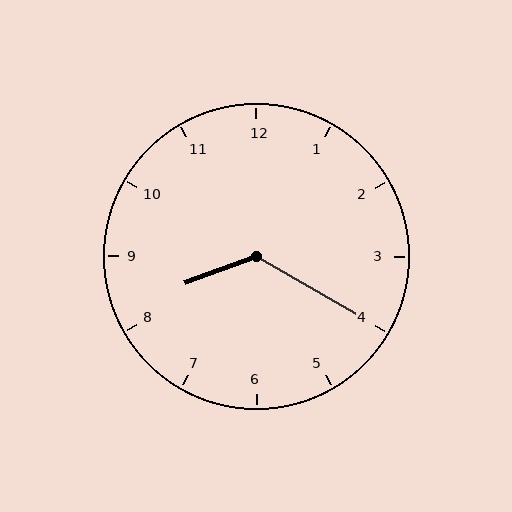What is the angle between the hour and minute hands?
Approximately 130 degrees.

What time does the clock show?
8:20.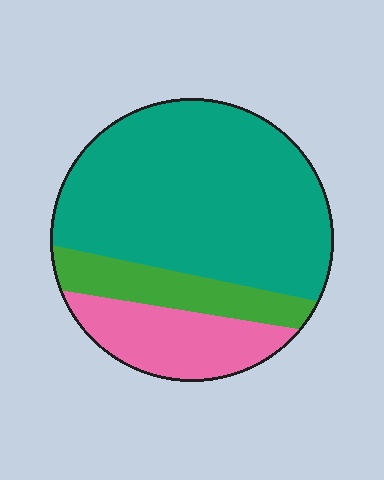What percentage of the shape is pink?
Pink covers 20% of the shape.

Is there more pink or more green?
Pink.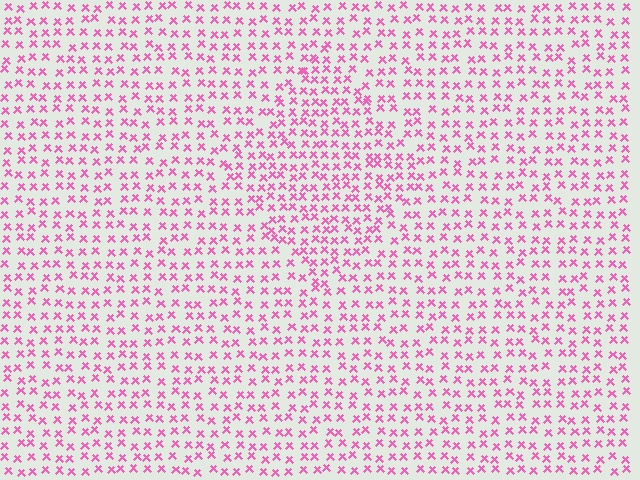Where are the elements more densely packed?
The elements are more densely packed inside the diamond boundary.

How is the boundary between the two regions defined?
The boundary is defined by a change in element density (approximately 1.5x ratio). All elements are the same color, size, and shape.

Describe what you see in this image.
The image contains small pink elements arranged at two different densities. A diamond-shaped region is visible where the elements are more densely packed than the surrounding area.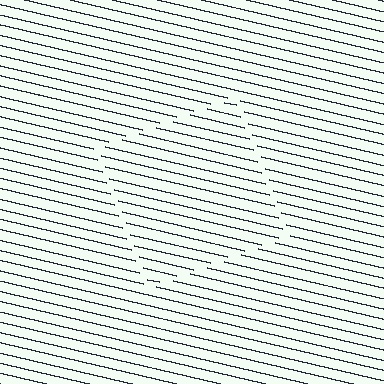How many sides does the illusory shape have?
4 sides — the line-ends trace a square.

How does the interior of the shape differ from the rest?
The interior of the shape contains the same grating, shifted by half a period — the contour is defined by the phase discontinuity where line-ends from the inner and outer gratings abut.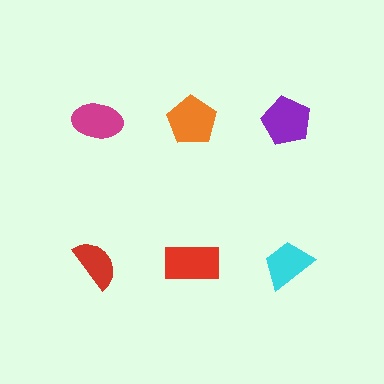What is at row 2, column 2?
A red rectangle.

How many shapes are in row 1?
3 shapes.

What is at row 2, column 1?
A red semicircle.